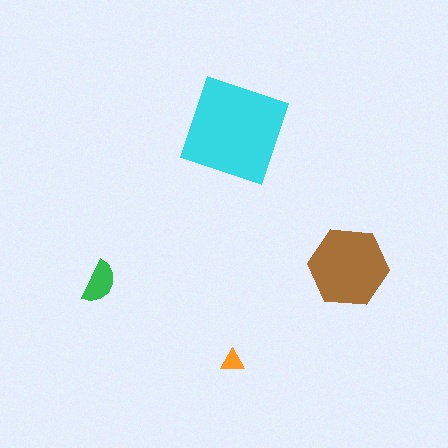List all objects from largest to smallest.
The cyan diamond, the brown hexagon, the green semicircle, the orange triangle.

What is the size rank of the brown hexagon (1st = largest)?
2nd.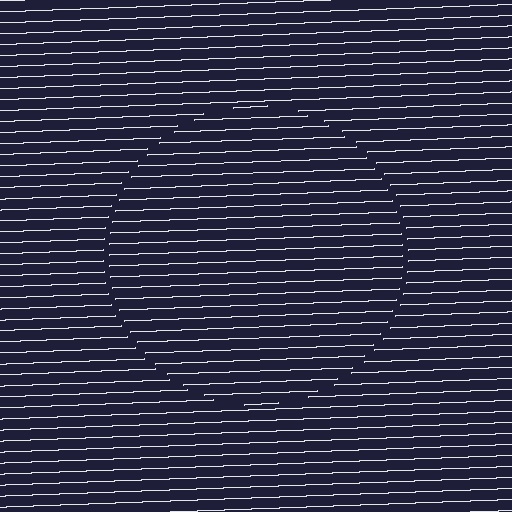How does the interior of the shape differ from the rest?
The interior of the shape contains the same grating, shifted by half a period — the contour is defined by the phase discontinuity where line-ends from the inner and outer gratings abut.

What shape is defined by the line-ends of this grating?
An illusory circle. The interior of the shape contains the same grating, shifted by half a period — the contour is defined by the phase discontinuity where line-ends from the inner and outer gratings abut.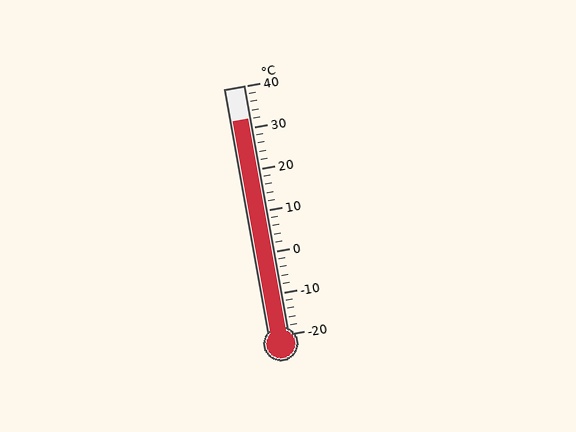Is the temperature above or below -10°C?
The temperature is above -10°C.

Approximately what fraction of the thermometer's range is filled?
The thermometer is filled to approximately 85% of its range.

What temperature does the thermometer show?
The thermometer shows approximately 32°C.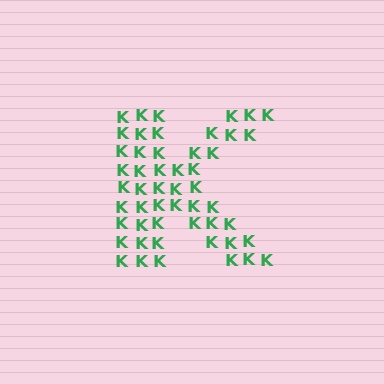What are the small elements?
The small elements are letter K's.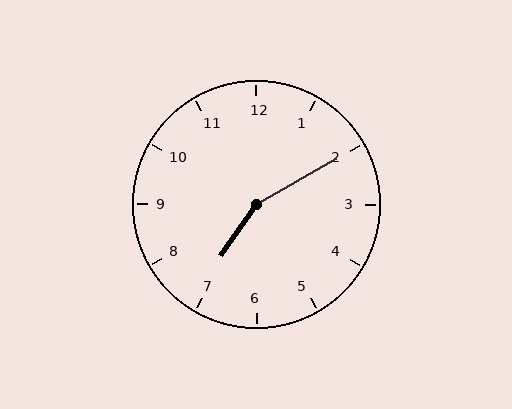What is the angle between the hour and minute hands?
Approximately 155 degrees.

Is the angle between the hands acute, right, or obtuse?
It is obtuse.